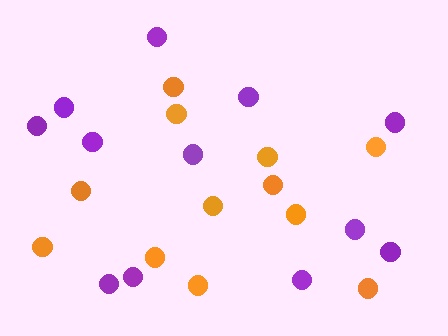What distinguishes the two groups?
There are 2 groups: one group of purple circles (12) and one group of orange circles (12).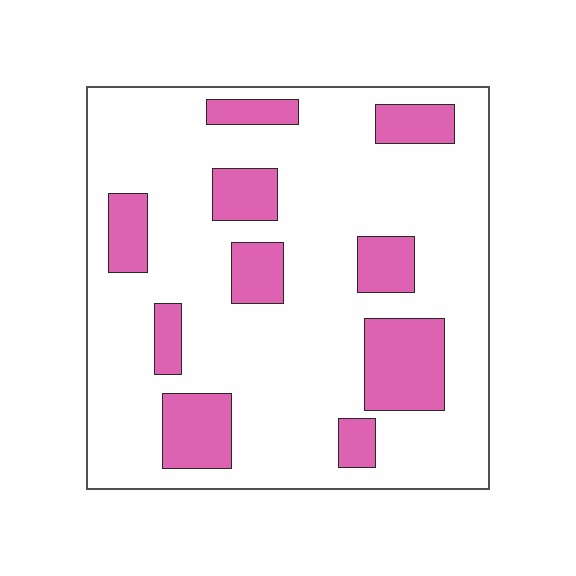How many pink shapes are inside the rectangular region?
10.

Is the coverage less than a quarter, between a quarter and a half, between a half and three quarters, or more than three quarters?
Less than a quarter.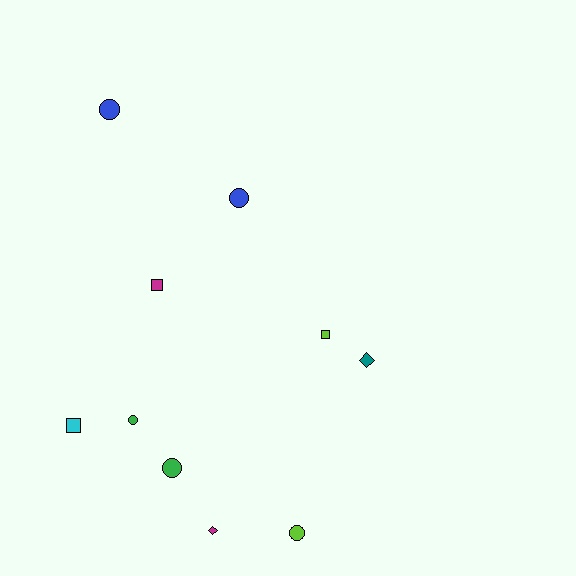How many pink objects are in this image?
There are no pink objects.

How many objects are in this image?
There are 10 objects.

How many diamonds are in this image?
There are 2 diamonds.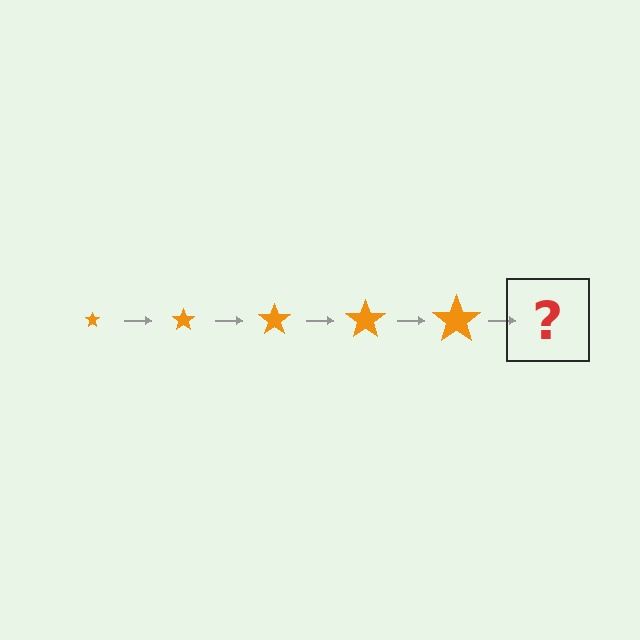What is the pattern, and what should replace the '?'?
The pattern is that the star gets progressively larger each step. The '?' should be an orange star, larger than the previous one.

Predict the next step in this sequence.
The next step is an orange star, larger than the previous one.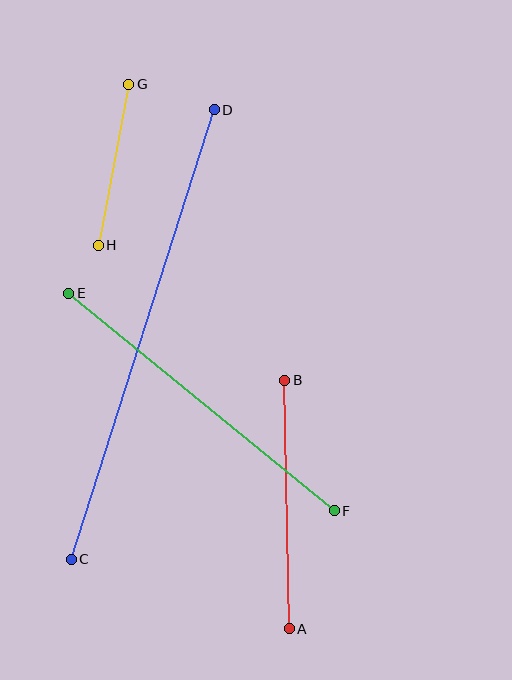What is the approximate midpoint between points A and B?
The midpoint is at approximately (287, 504) pixels.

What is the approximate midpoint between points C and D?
The midpoint is at approximately (143, 335) pixels.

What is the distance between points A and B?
The distance is approximately 249 pixels.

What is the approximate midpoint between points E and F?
The midpoint is at approximately (202, 402) pixels.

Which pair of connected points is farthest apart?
Points C and D are farthest apart.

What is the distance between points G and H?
The distance is approximately 164 pixels.